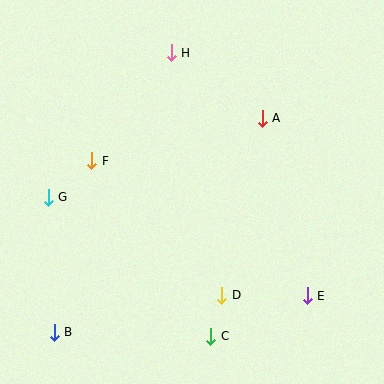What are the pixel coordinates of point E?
Point E is at (307, 296).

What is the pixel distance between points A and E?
The distance between A and E is 183 pixels.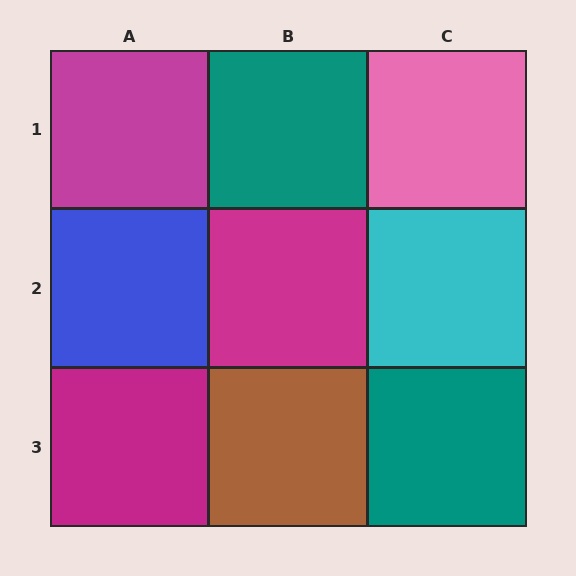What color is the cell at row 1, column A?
Magenta.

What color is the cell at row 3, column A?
Magenta.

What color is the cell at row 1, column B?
Teal.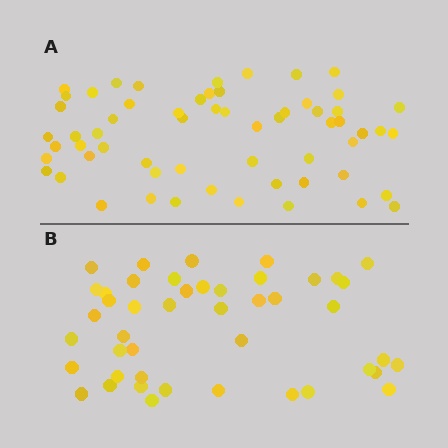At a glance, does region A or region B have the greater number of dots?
Region A (the top region) has more dots.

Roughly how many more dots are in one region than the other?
Region A has approximately 15 more dots than region B.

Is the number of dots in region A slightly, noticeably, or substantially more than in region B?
Region A has noticeably more, but not dramatically so. The ratio is roughly 1.3 to 1.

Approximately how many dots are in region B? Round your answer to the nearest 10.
About 40 dots. (The exact count is 45, which rounds to 40.)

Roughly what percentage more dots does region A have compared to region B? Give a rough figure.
About 35% more.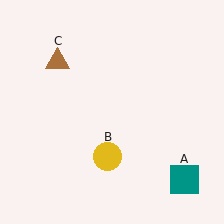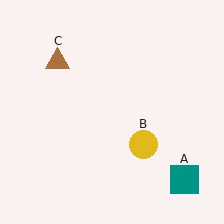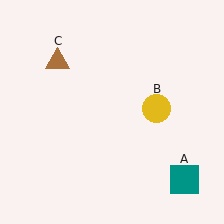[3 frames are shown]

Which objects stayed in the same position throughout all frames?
Teal square (object A) and brown triangle (object C) remained stationary.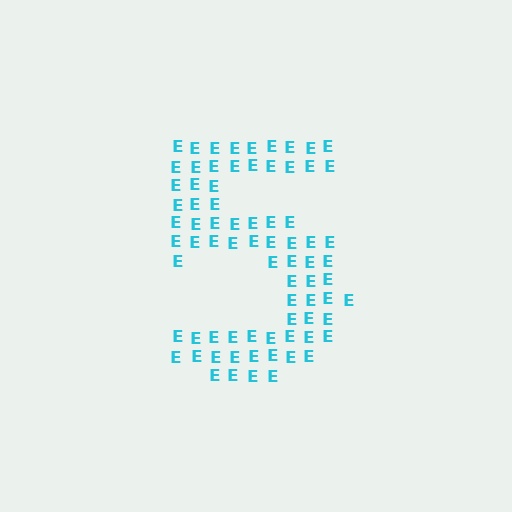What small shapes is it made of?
It is made of small letter E's.